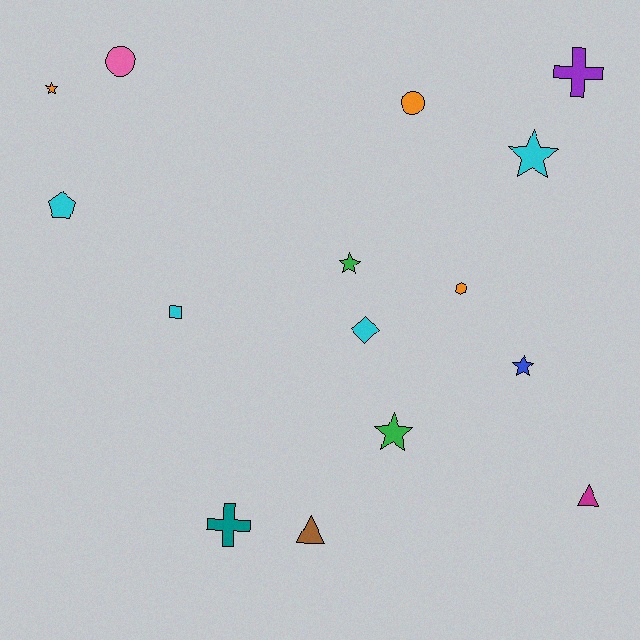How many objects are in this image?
There are 15 objects.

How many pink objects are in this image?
There is 1 pink object.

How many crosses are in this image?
There are 2 crosses.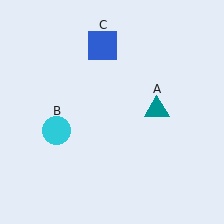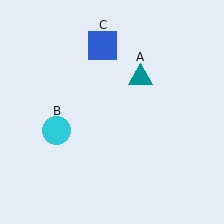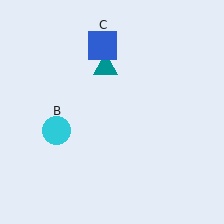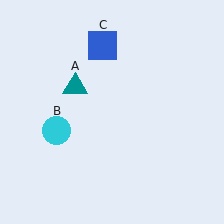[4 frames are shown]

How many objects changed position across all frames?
1 object changed position: teal triangle (object A).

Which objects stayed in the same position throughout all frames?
Cyan circle (object B) and blue square (object C) remained stationary.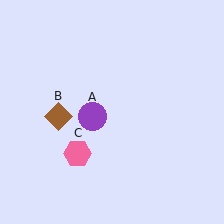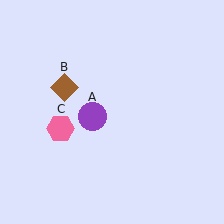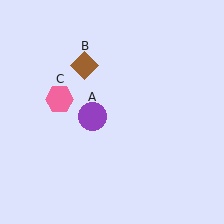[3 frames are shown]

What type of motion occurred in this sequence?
The brown diamond (object B), pink hexagon (object C) rotated clockwise around the center of the scene.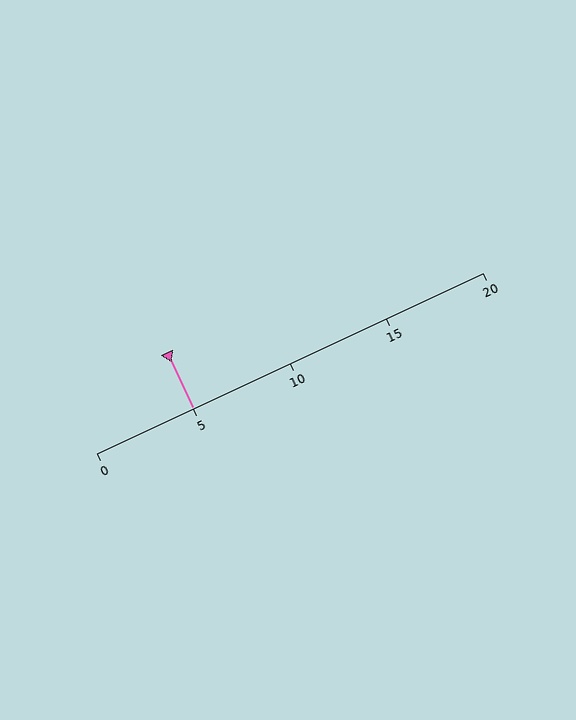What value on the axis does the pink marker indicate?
The marker indicates approximately 5.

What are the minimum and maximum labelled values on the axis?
The axis runs from 0 to 20.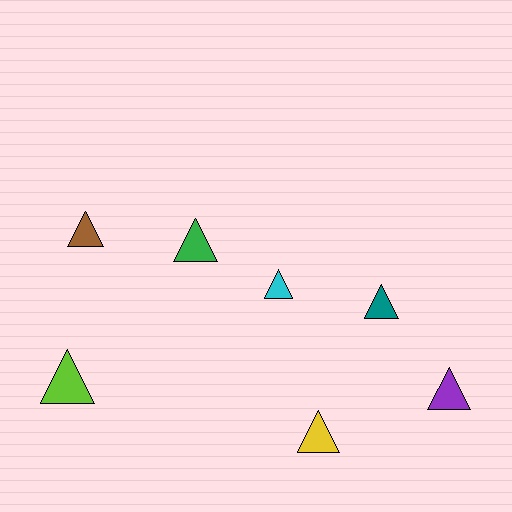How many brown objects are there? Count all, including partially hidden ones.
There is 1 brown object.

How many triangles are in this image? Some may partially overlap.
There are 7 triangles.